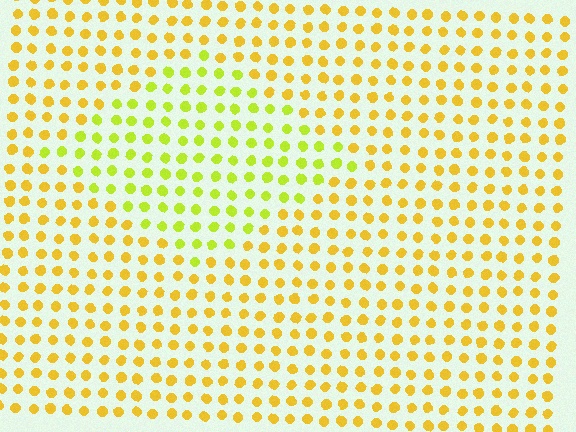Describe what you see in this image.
The image is filled with small yellow elements in a uniform arrangement. A diamond-shaped region is visible where the elements are tinted to a slightly different hue, forming a subtle color boundary.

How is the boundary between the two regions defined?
The boundary is defined purely by a slight shift in hue (about 30 degrees). Spacing, size, and orientation are identical on both sides.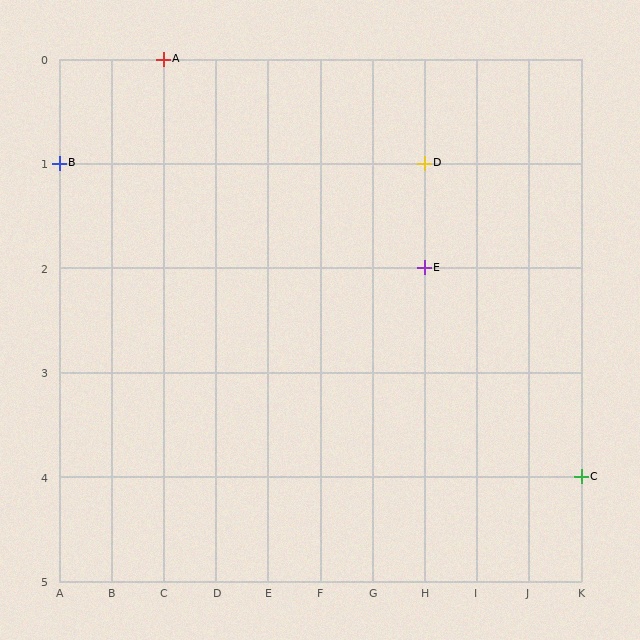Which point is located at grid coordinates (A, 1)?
Point B is at (A, 1).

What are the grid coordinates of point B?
Point B is at grid coordinates (A, 1).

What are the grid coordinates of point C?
Point C is at grid coordinates (K, 4).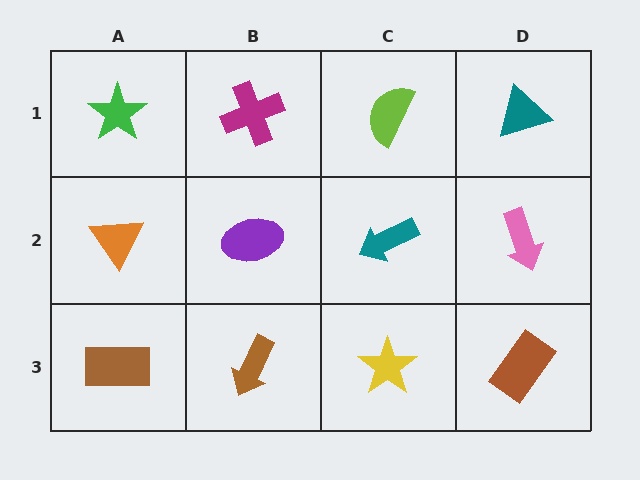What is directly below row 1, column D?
A pink arrow.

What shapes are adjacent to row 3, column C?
A teal arrow (row 2, column C), a brown arrow (row 3, column B), a brown rectangle (row 3, column D).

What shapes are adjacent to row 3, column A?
An orange triangle (row 2, column A), a brown arrow (row 3, column B).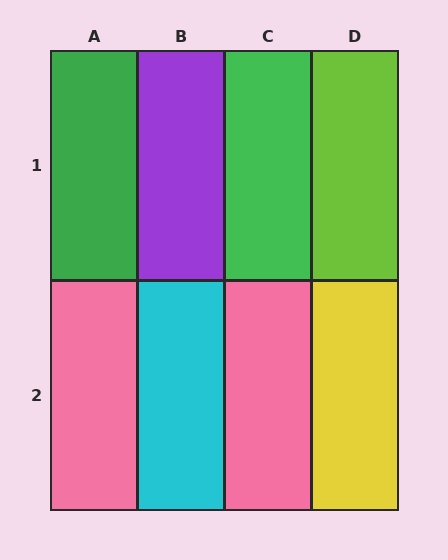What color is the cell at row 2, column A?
Pink.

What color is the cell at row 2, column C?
Pink.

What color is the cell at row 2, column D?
Yellow.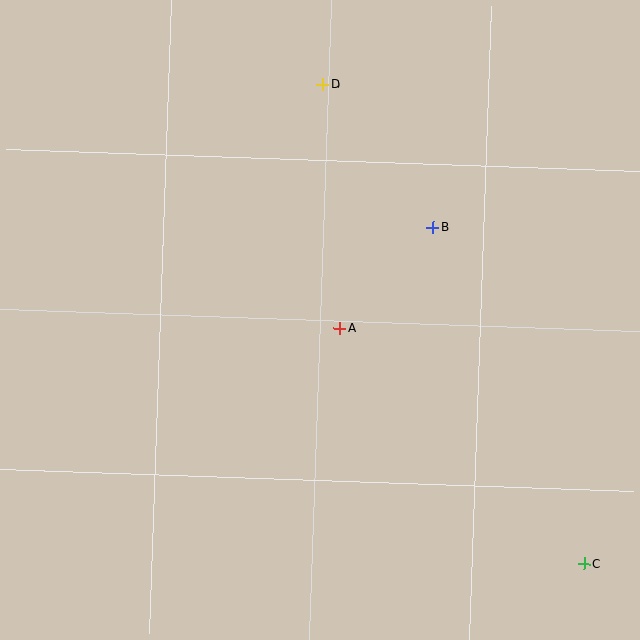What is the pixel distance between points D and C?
The distance between D and C is 546 pixels.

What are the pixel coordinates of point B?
Point B is at (433, 227).